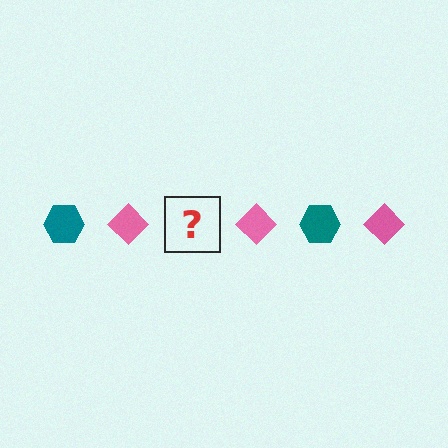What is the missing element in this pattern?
The missing element is a teal hexagon.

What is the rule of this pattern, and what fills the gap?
The rule is that the pattern alternates between teal hexagon and pink diamond. The gap should be filled with a teal hexagon.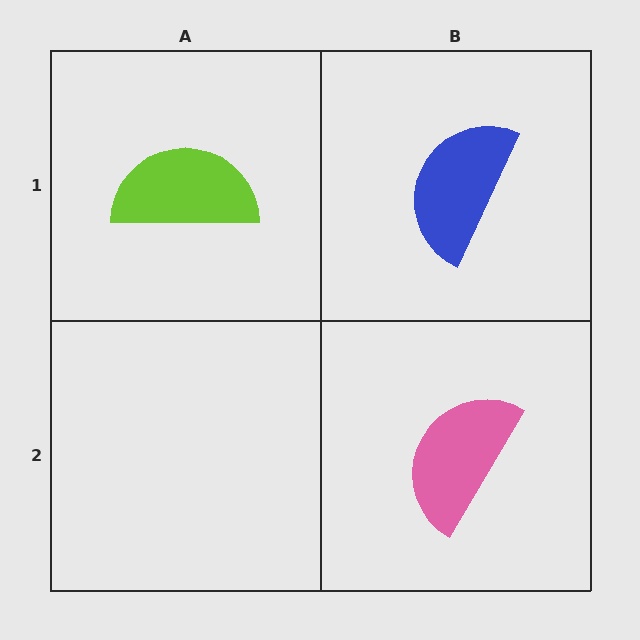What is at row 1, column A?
A lime semicircle.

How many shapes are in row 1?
2 shapes.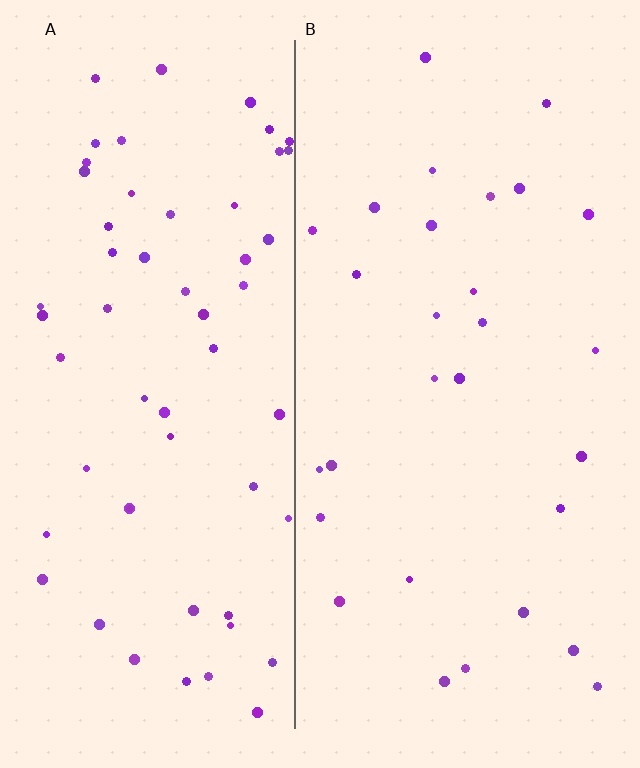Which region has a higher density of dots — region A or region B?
A (the left).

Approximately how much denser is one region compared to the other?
Approximately 2.0× — region A over region B.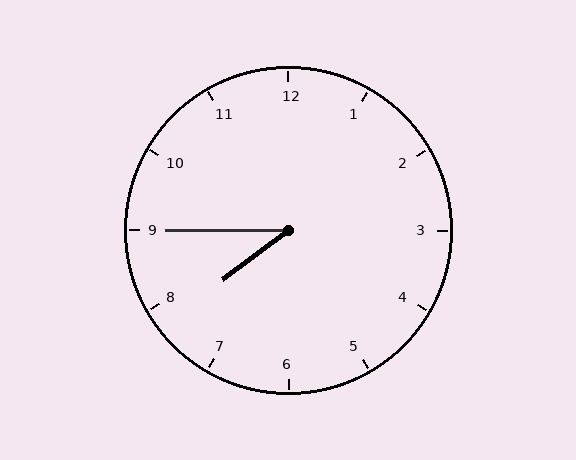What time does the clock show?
7:45.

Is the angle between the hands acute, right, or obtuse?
It is acute.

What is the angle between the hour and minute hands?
Approximately 38 degrees.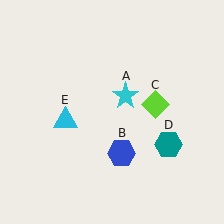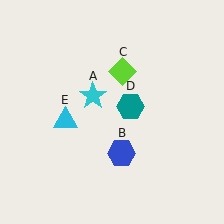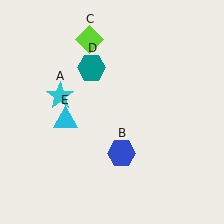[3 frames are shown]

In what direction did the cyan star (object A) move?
The cyan star (object A) moved left.